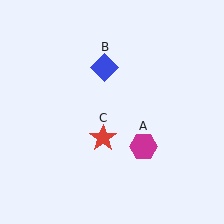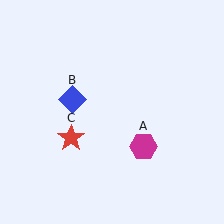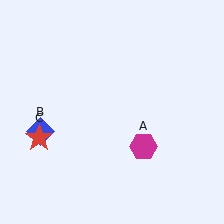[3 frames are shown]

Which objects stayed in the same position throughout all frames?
Magenta hexagon (object A) remained stationary.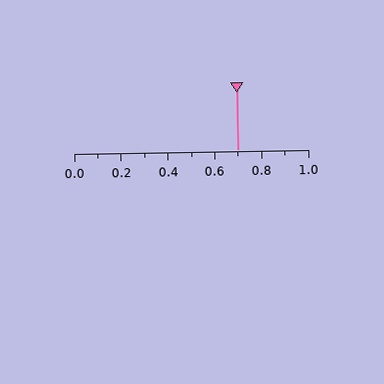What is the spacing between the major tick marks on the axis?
The major ticks are spaced 0.2 apart.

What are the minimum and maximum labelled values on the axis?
The axis runs from 0.0 to 1.0.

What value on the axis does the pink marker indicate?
The marker indicates approximately 0.7.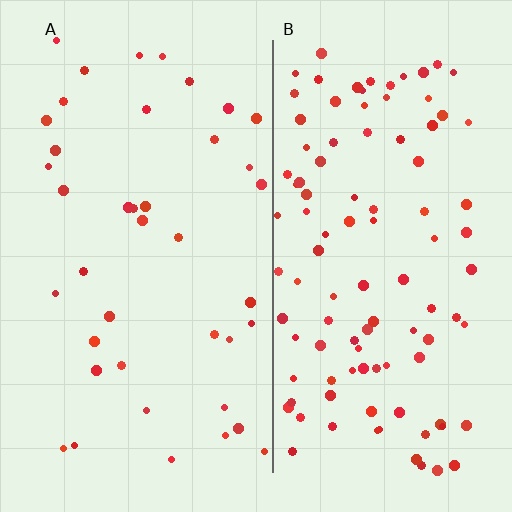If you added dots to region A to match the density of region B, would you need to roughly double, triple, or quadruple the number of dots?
Approximately triple.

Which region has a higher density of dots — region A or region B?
B (the right).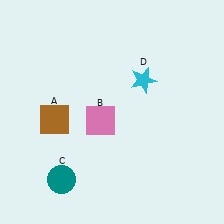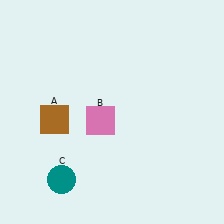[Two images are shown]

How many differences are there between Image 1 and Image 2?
There is 1 difference between the two images.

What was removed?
The cyan star (D) was removed in Image 2.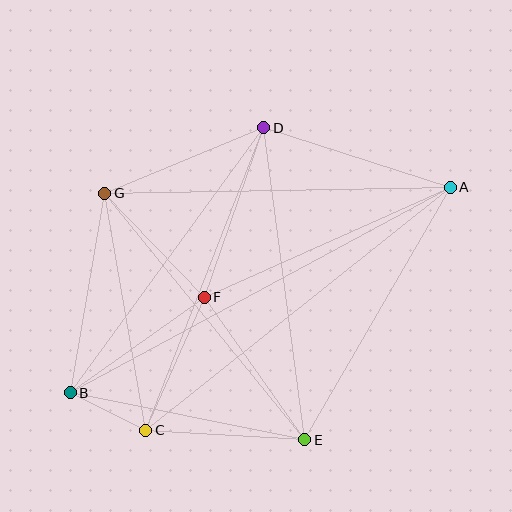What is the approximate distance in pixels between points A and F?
The distance between A and F is approximately 270 pixels.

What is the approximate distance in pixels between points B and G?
The distance between B and G is approximately 202 pixels.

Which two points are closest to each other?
Points B and C are closest to each other.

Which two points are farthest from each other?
Points A and B are farthest from each other.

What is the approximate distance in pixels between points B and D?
The distance between B and D is approximately 328 pixels.